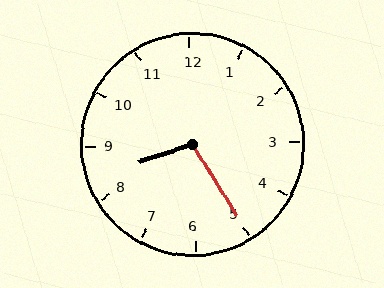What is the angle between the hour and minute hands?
Approximately 102 degrees.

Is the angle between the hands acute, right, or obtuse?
It is obtuse.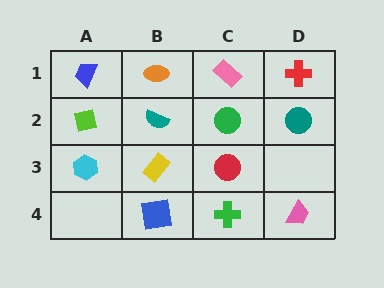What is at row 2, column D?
A teal circle.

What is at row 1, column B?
An orange ellipse.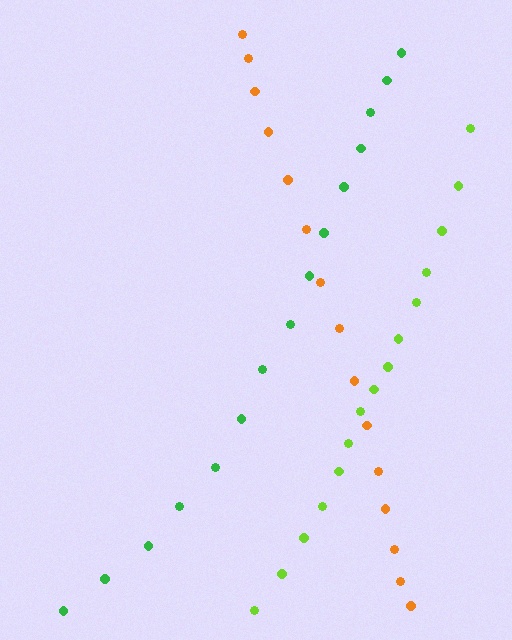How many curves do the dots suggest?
There are 3 distinct paths.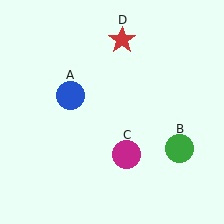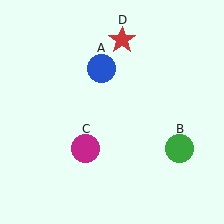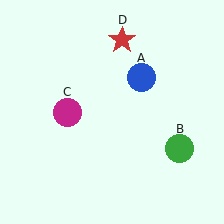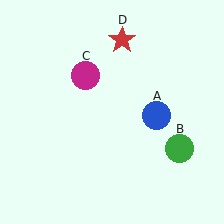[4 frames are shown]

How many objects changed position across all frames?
2 objects changed position: blue circle (object A), magenta circle (object C).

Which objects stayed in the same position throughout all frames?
Green circle (object B) and red star (object D) remained stationary.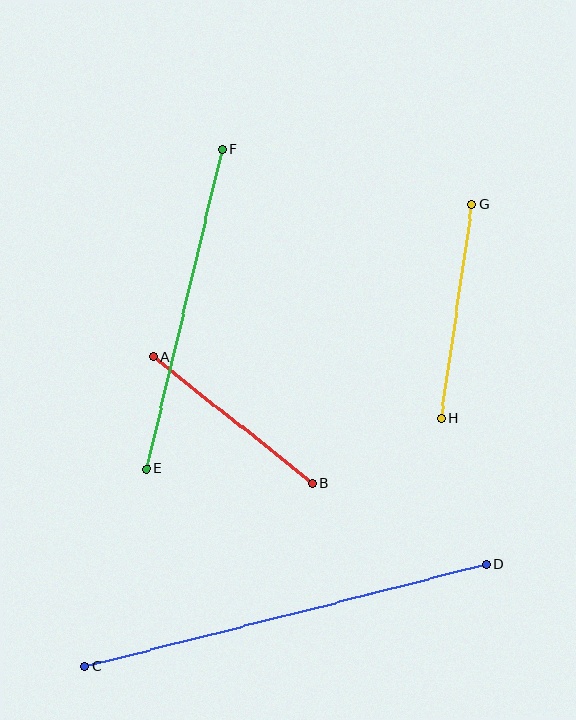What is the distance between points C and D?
The distance is approximately 414 pixels.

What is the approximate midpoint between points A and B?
The midpoint is at approximately (233, 420) pixels.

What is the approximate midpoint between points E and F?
The midpoint is at approximately (184, 309) pixels.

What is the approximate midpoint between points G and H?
The midpoint is at approximately (457, 312) pixels.